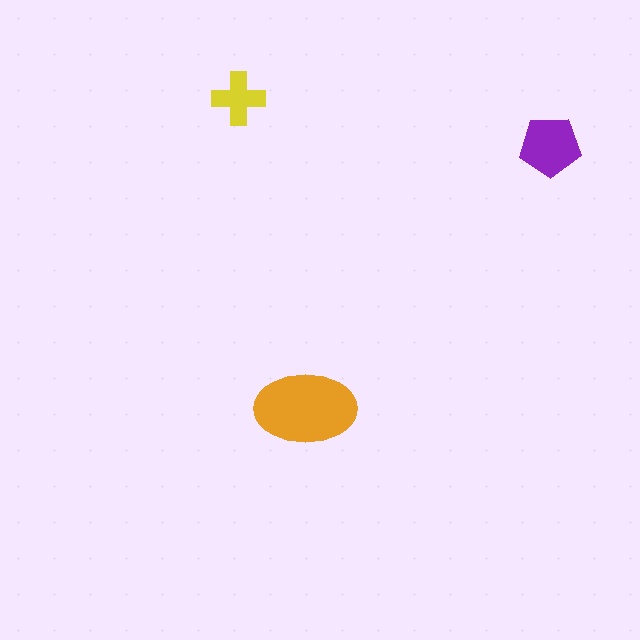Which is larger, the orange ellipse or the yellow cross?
The orange ellipse.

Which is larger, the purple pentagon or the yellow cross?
The purple pentagon.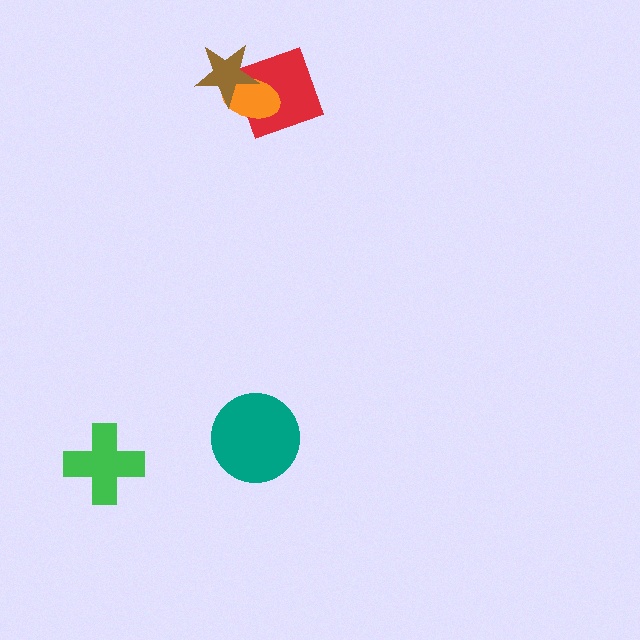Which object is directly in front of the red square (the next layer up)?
The orange ellipse is directly in front of the red square.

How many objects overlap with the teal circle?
0 objects overlap with the teal circle.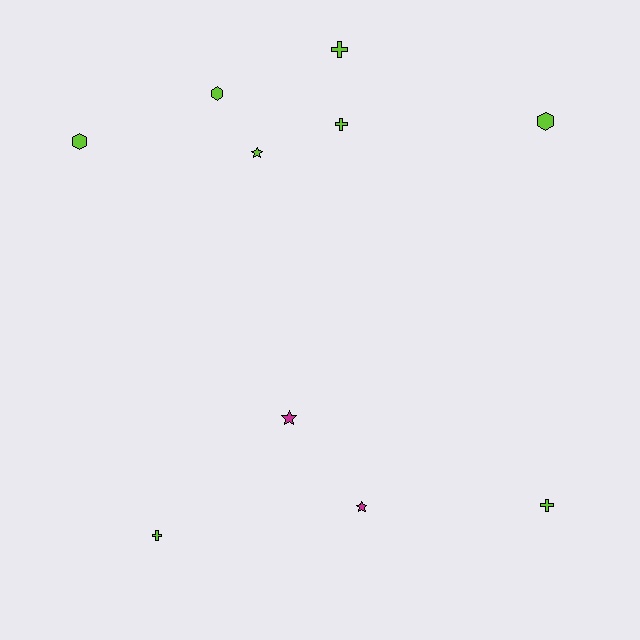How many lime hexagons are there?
There are 3 lime hexagons.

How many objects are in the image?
There are 10 objects.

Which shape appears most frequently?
Cross, with 4 objects.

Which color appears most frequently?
Lime, with 8 objects.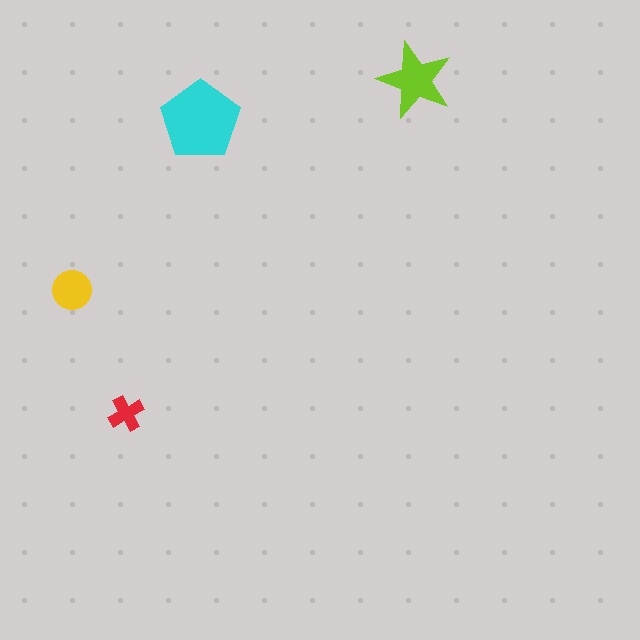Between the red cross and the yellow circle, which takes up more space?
The yellow circle.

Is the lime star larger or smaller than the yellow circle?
Larger.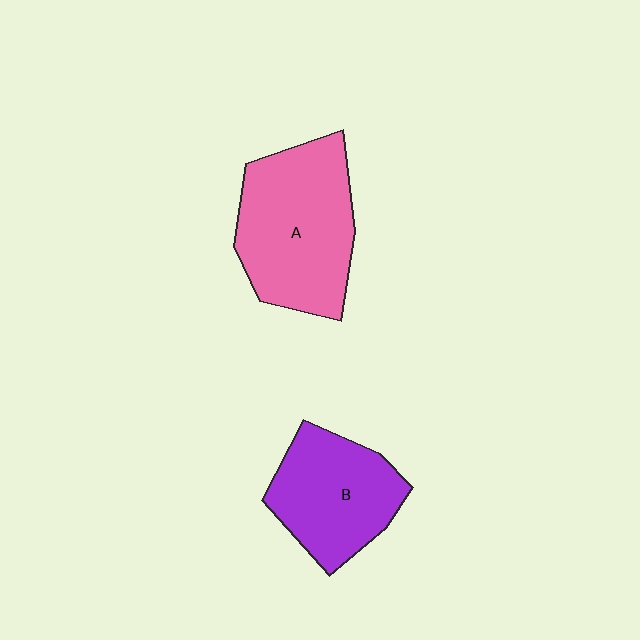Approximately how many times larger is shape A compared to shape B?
Approximately 1.3 times.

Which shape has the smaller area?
Shape B (purple).